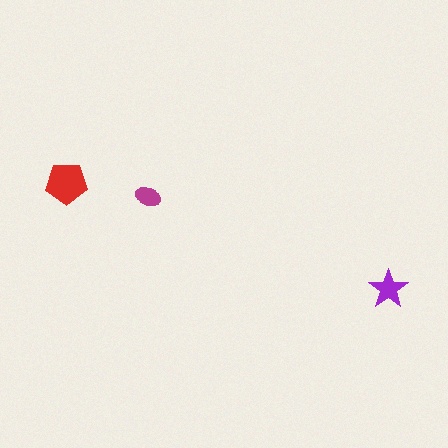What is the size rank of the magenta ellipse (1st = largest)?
3rd.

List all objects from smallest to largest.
The magenta ellipse, the purple star, the red pentagon.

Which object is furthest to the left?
The red pentagon is leftmost.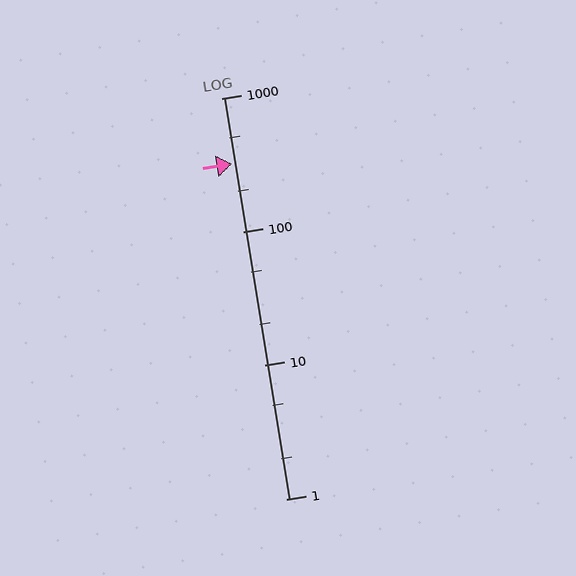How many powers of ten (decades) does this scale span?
The scale spans 3 decades, from 1 to 1000.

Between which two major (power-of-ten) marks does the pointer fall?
The pointer is between 100 and 1000.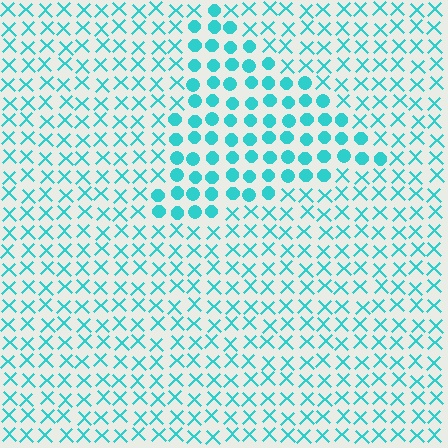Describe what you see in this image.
The image is filled with small cyan elements arranged in a uniform grid. A triangle-shaped region contains circles, while the surrounding area contains X marks. The boundary is defined purely by the change in element shape.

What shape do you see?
I see a triangle.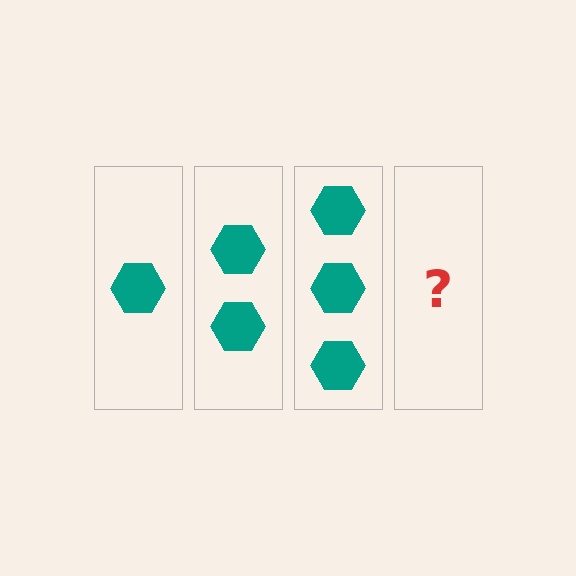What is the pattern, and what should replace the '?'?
The pattern is that each step adds one more hexagon. The '?' should be 4 hexagons.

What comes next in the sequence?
The next element should be 4 hexagons.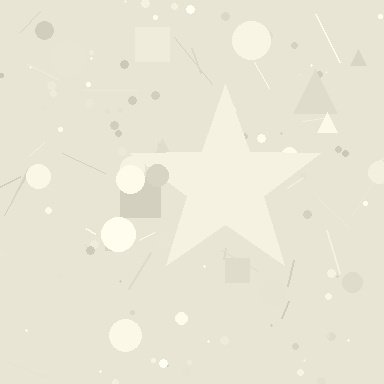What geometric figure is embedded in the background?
A star is embedded in the background.